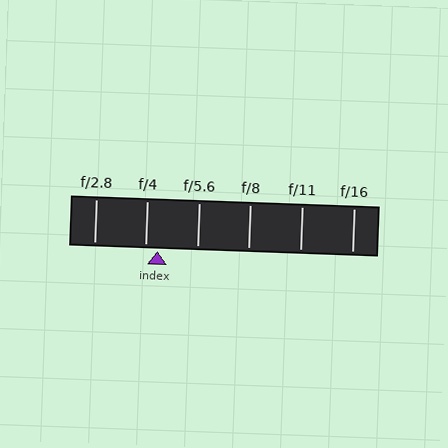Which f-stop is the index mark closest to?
The index mark is closest to f/4.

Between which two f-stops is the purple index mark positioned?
The index mark is between f/4 and f/5.6.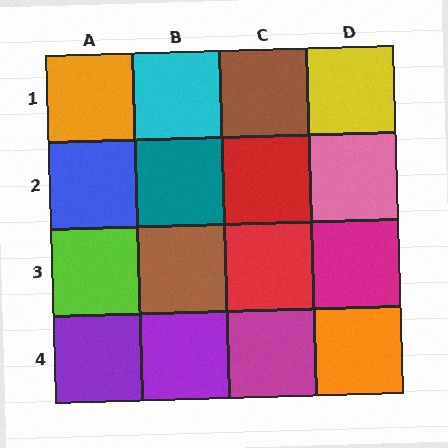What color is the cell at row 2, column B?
Teal.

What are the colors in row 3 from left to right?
Lime, brown, red, magenta.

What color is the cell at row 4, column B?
Purple.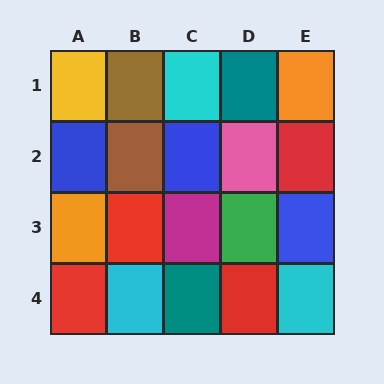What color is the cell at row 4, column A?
Red.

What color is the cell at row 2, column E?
Red.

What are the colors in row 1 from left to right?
Yellow, brown, cyan, teal, orange.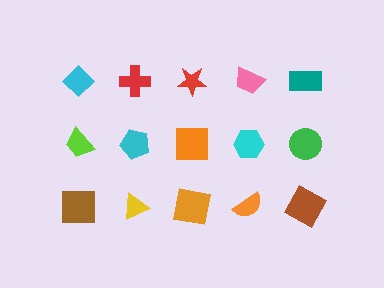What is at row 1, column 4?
A pink trapezoid.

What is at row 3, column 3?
An orange square.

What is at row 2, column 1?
A lime trapezoid.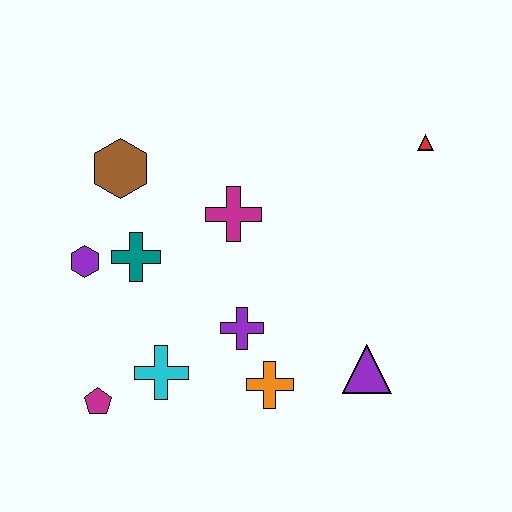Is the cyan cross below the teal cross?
Yes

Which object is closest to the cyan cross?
The magenta pentagon is closest to the cyan cross.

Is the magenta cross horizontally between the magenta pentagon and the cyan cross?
No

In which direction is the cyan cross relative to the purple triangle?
The cyan cross is to the left of the purple triangle.